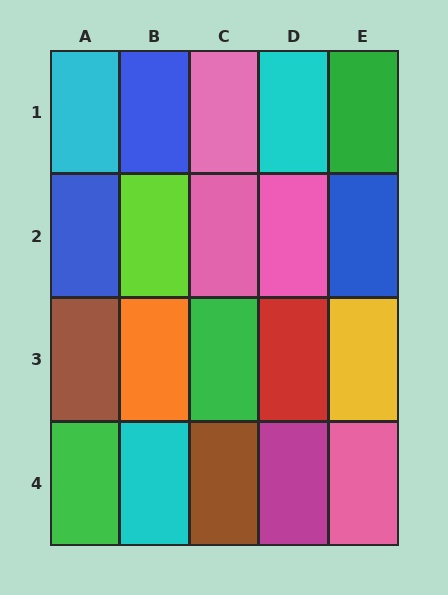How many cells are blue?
3 cells are blue.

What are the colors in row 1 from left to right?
Cyan, blue, pink, cyan, green.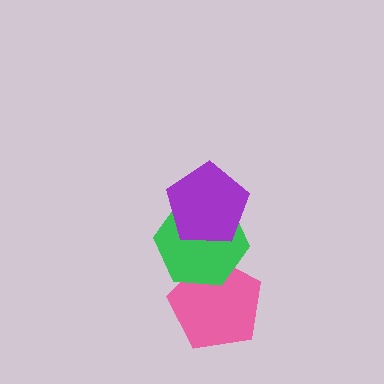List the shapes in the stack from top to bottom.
From top to bottom: the purple pentagon, the green hexagon, the pink pentagon.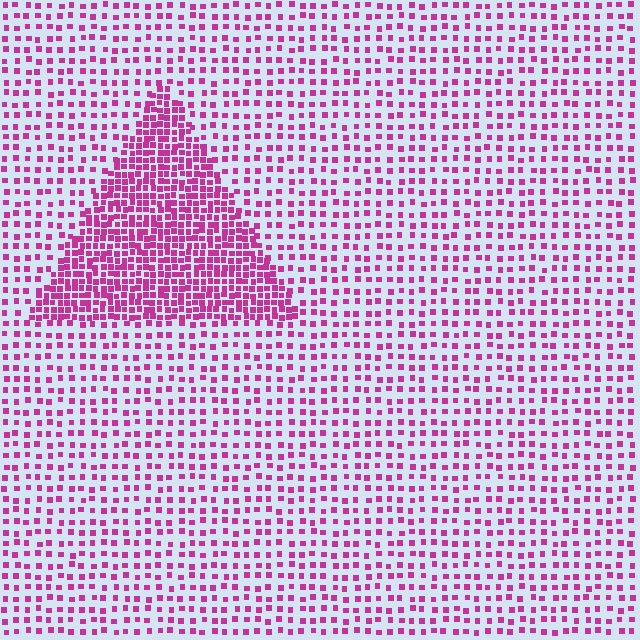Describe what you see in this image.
The image contains small magenta elements arranged at two different densities. A triangle-shaped region is visible where the elements are more densely packed than the surrounding area.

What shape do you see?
I see a triangle.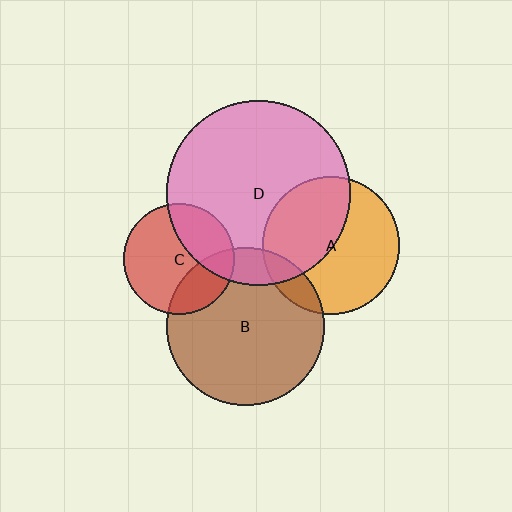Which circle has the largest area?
Circle D (pink).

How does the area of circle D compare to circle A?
Approximately 1.8 times.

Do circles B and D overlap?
Yes.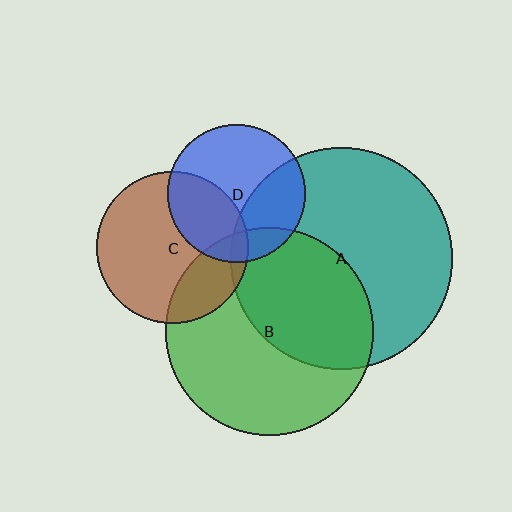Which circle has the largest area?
Circle A (teal).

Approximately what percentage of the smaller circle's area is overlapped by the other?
Approximately 5%.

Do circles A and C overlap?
Yes.